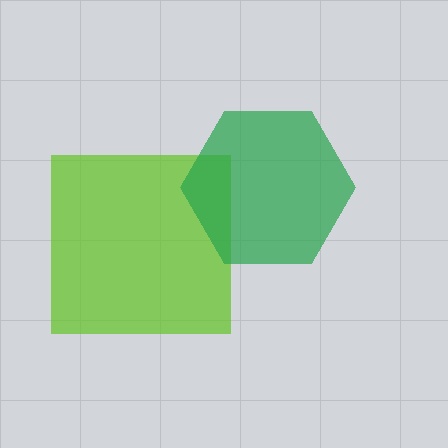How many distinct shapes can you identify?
There are 2 distinct shapes: a lime square, a green hexagon.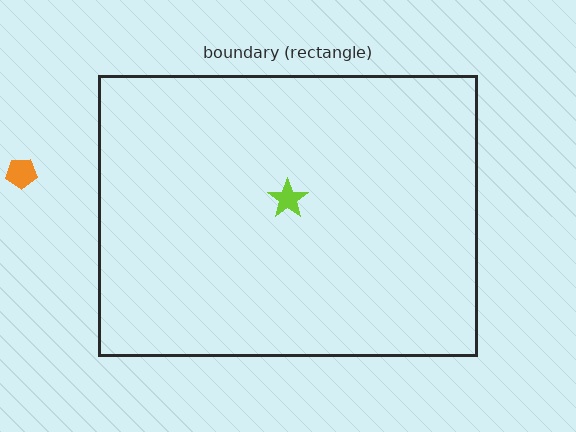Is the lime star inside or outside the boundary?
Inside.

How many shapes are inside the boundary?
1 inside, 1 outside.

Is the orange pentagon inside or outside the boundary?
Outside.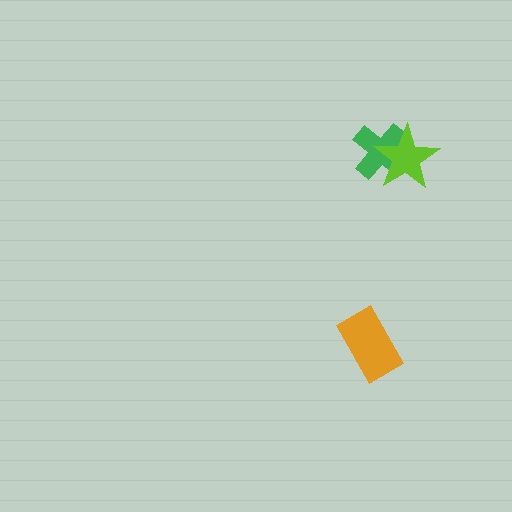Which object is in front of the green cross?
The lime star is in front of the green cross.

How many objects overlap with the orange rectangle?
0 objects overlap with the orange rectangle.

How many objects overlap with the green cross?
1 object overlaps with the green cross.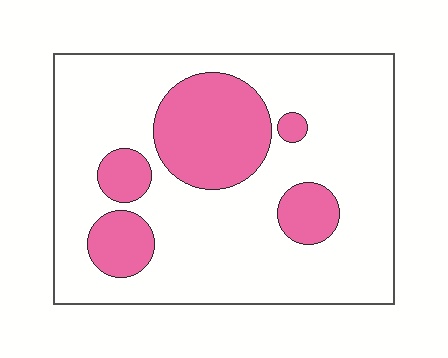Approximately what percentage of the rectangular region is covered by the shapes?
Approximately 25%.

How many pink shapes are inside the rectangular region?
5.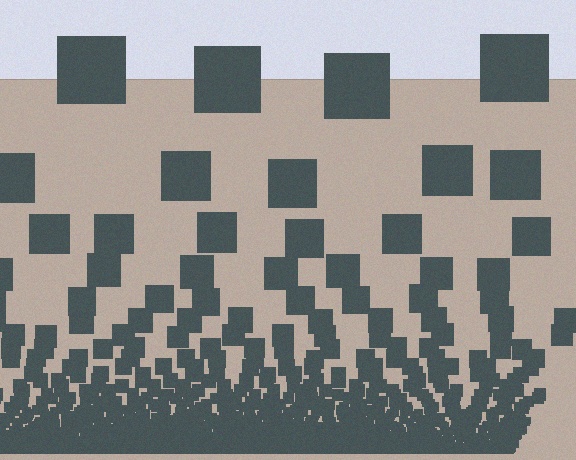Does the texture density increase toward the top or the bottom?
Density increases toward the bottom.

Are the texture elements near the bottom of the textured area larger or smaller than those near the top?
Smaller. The gradient is inverted — elements near the bottom are smaller and denser.